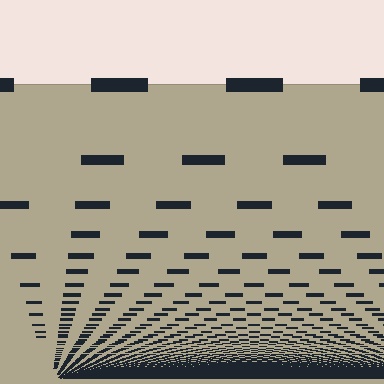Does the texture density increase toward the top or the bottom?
Density increases toward the bottom.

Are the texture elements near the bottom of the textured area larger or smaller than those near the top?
Smaller. The gradient is inverted — elements near the bottom are smaller and denser.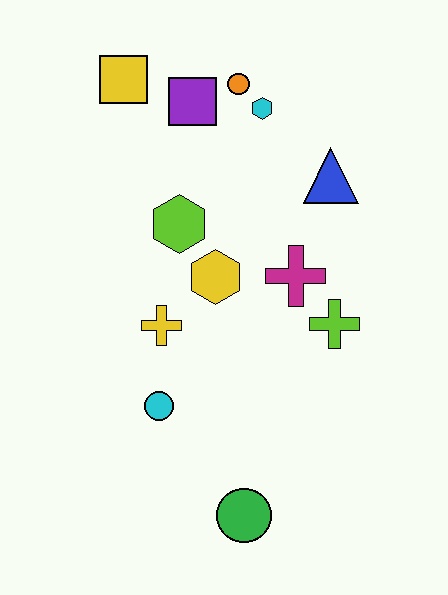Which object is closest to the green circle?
The cyan circle is closest to the green circle.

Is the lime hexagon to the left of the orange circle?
Yes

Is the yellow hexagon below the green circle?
No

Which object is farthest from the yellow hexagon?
The green circle is farthest from the yellow hexagon.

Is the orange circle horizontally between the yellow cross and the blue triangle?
Yes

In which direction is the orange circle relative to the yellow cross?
The orange circle is above the yellow cross.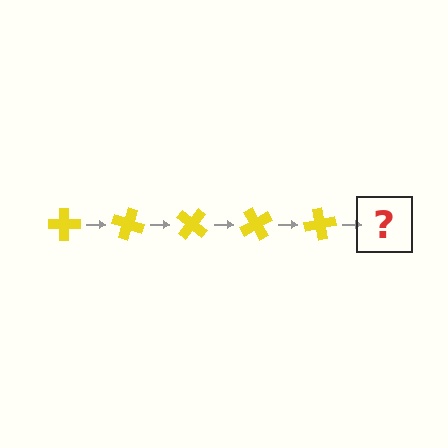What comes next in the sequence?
The next element should be a yellow cross rotated 100 degrees.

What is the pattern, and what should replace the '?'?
The pattern is that the cross rotates 20 degrees each step. The '?' should be a yellow cross rotated 100 degrees.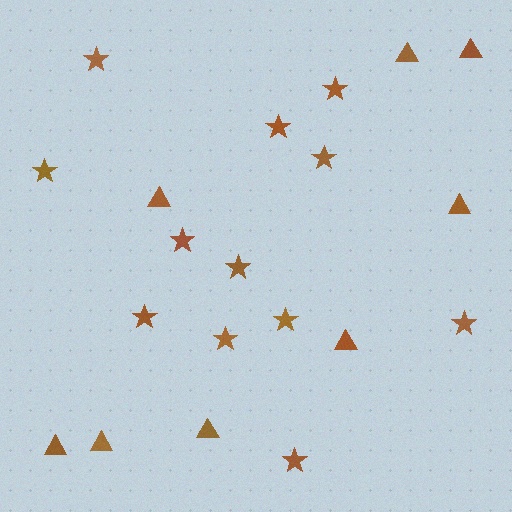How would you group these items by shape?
There are 2 groups: one group of stars (12) and one group of triangles (8).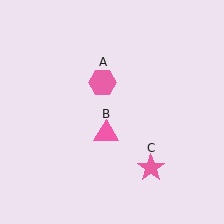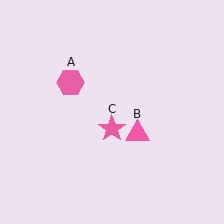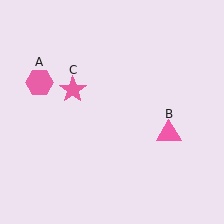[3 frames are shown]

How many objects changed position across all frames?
3 objects changed position: pink hexagon (object A), pink triangle (object B), pink star (object C).